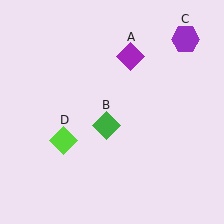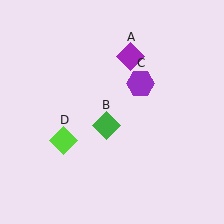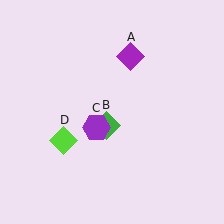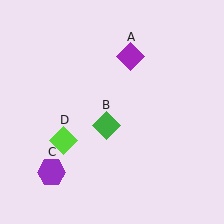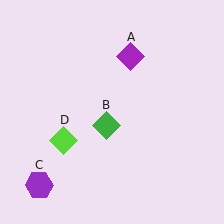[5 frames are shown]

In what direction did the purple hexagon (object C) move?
The purple hexagon (object C) moved down and to the left.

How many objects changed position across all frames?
1 object changed position: purple hexagon (object C).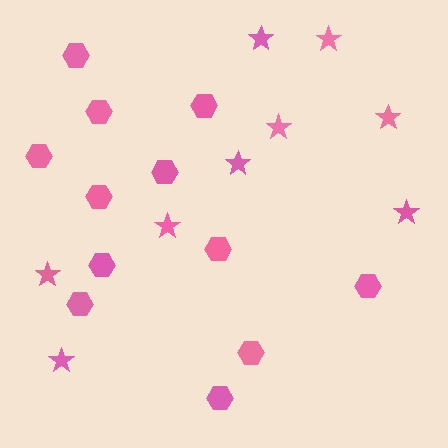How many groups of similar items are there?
There are 2 groups: one group of hexagons (12) and one group of stars (9).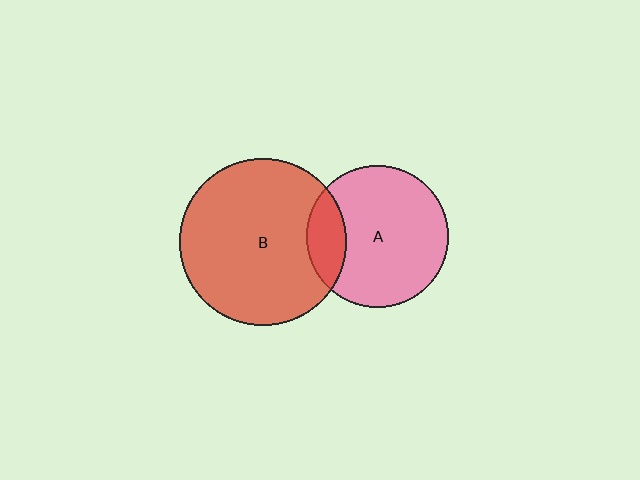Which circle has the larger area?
Circle B (red).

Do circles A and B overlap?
Yes.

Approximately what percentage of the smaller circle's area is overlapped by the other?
Approximately 20%.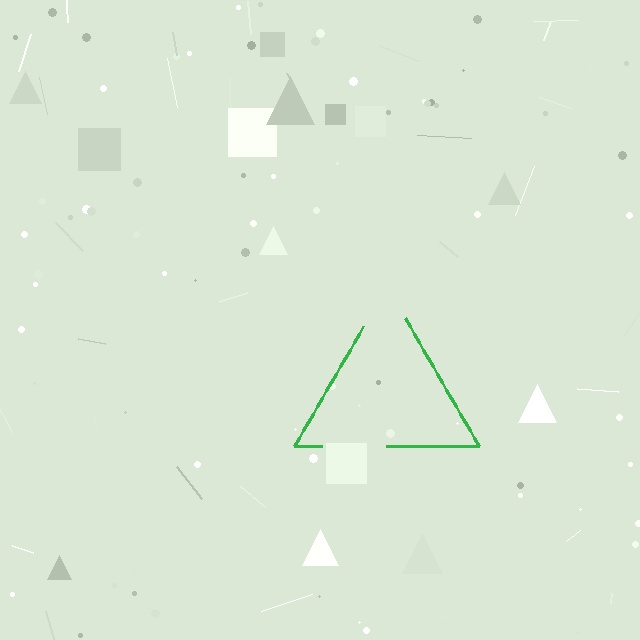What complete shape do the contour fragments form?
The contour fragments form a triangle.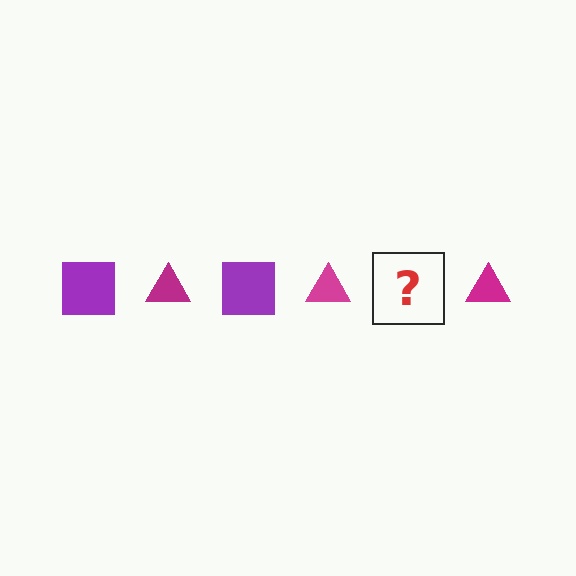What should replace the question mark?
The question mark should be replaced with a purple square.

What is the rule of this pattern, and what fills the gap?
The rule is that the pattern alternates between purple square and magenta triangle. The gap should be filled with a purple square.